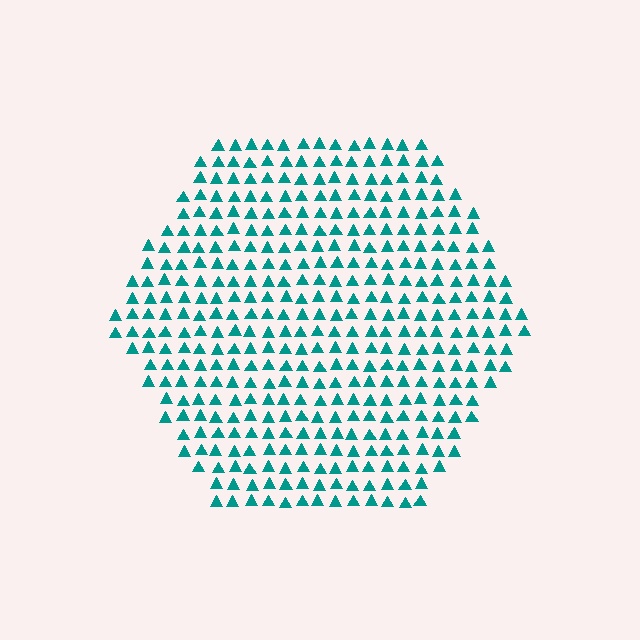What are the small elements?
The small elements are triangles.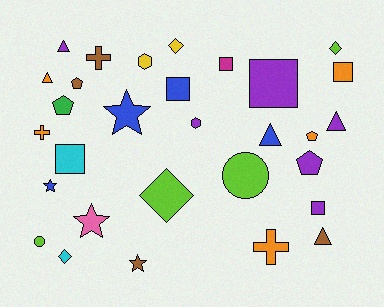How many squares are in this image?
There are 6 squares.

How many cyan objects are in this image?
There are 2 cyan objects.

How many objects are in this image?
There are 30 objects.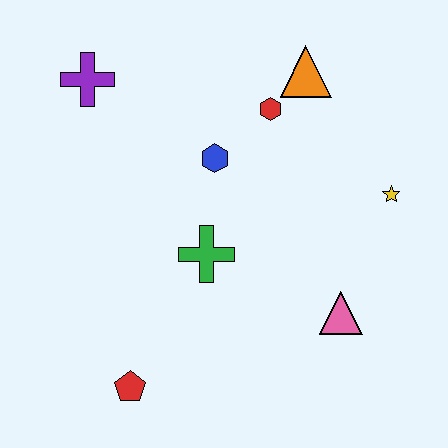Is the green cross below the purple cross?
Yes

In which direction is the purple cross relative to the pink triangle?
The purple cross is to the left of the pink triangle.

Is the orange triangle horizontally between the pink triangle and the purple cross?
Yes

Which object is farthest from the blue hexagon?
The red pentagon is farthest from the blue hexagon.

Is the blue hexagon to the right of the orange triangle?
No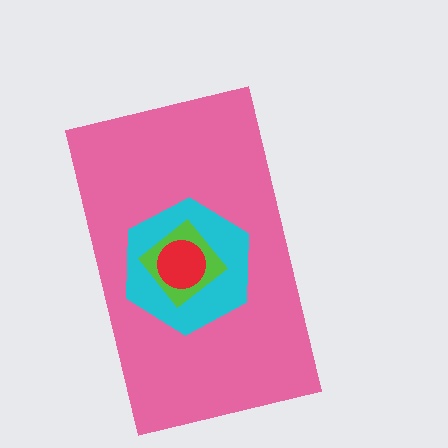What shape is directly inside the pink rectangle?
The cyan hexagon.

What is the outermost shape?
The pink rectangle.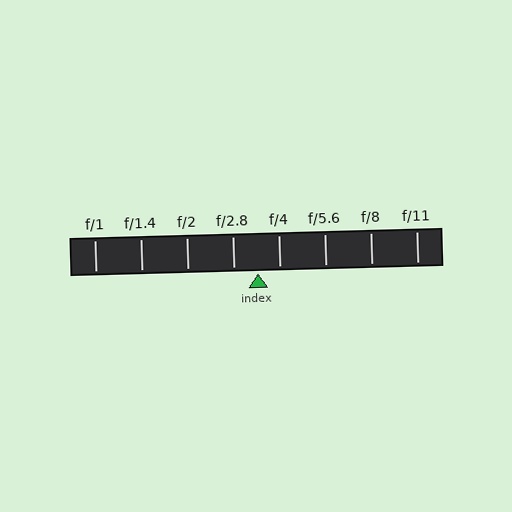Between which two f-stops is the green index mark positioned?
The index mark is between f/2.8 and f/4.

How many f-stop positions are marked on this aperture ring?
There are 8 f-stop positions marked.